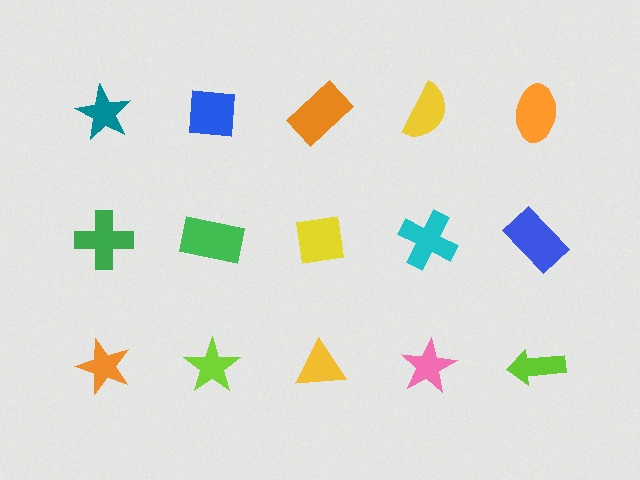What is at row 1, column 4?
A yellow semicircle.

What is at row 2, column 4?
A cyan cross.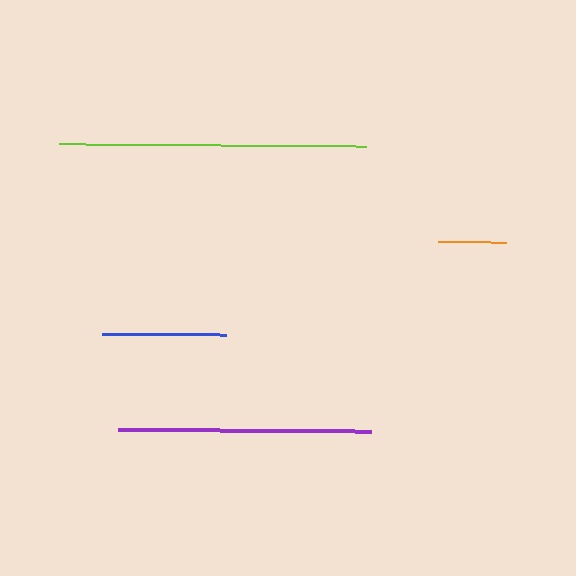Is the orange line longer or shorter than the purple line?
The purple line is longer than the orange line.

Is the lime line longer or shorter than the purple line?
The lime line is longer than the purple line.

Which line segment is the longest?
The lime line is the longest at approximately 307 pixels.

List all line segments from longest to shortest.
From longest to shortest: lime, purple, blue, orange.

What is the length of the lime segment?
The lime segment is approximately 307 pixels long.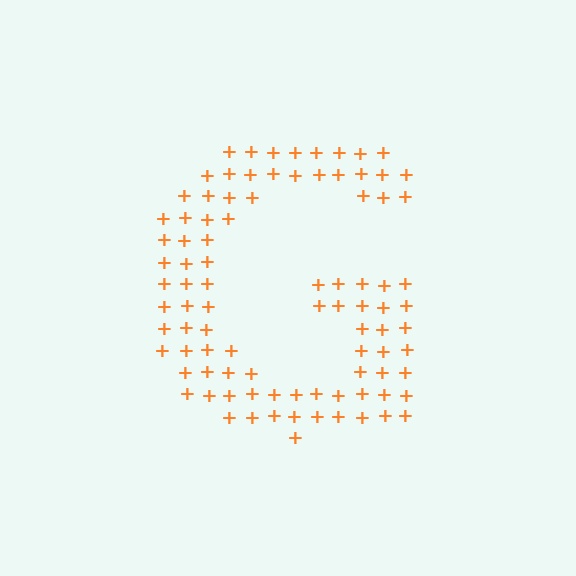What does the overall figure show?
The overall figure shows the letter G.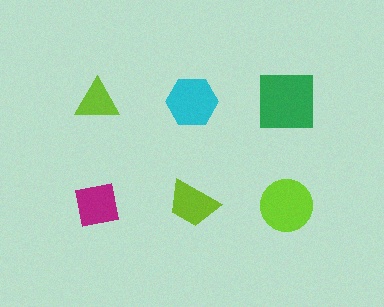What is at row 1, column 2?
A cyan hexagon.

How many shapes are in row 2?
3 shapes.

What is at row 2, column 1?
A magenta square.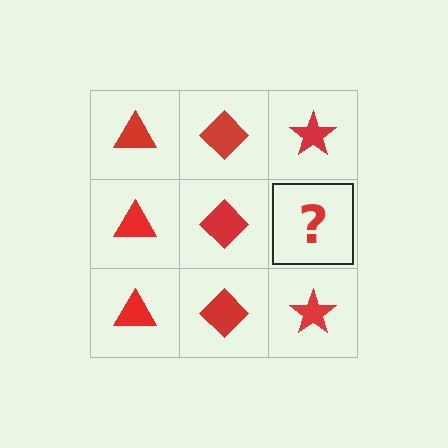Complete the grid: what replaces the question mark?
The question mark should be replaced with a red star.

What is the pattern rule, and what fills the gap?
The rule is that each column has a consistent shape. The gap should be filled with a red star.